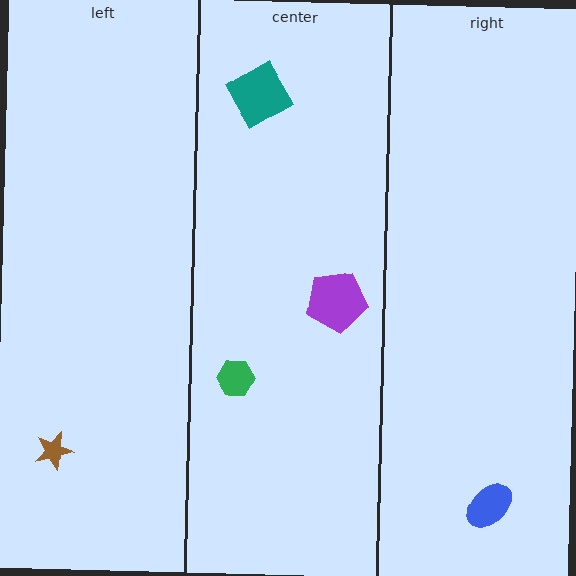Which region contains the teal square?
The center region.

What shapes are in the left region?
The brown star.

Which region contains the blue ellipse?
The right region.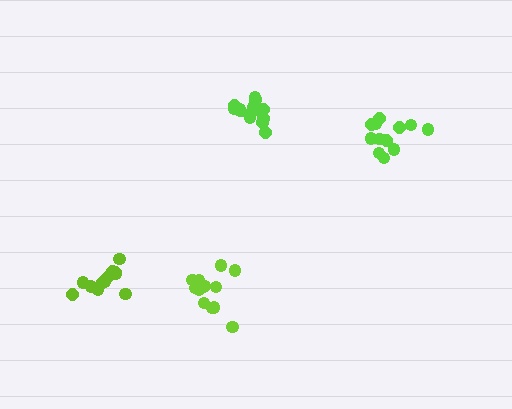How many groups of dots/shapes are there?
There are 4 groups.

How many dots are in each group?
Group 1: 12 dots, Group 2: 15 dots, Group 3: 16 dots, Group 4: 13 dots (56 total).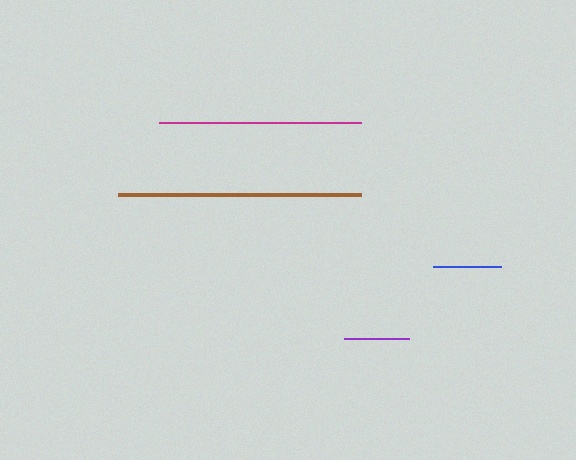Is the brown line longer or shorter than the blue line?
The brown line is longer than the blue line.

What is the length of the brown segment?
The brown segment is approximately 243 pixels long.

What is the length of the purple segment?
The purple segment is approximately 65 pixels long.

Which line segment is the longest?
The brown line is the longest at approximately 243 pixels.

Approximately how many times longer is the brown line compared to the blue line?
The brown line is approximately 3.6 times the length of the blue line.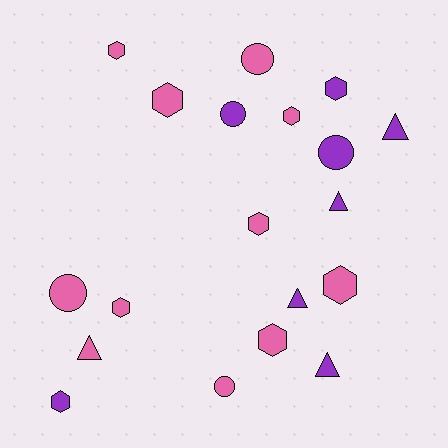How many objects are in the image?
There are 19 objects.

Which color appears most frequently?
Pink, with 11 objects.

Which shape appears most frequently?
Hexagon, with 9 objects.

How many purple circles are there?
There are 2 purple circles.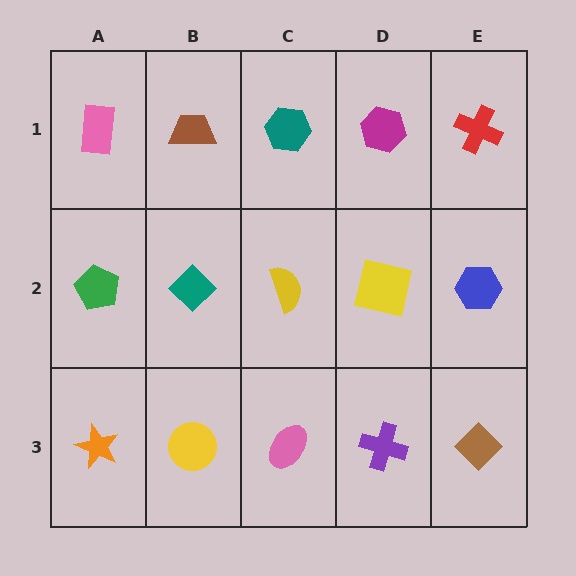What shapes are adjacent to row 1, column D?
A yellow square (row 2, column D), a teal hexagon (row 1, column C), a red cross (row 1, column E).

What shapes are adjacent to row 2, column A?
A pink rectangle (row 1, column A), an orange star (row 3, column A), a teal diamond (row 2, column B).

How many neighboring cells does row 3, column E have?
2.